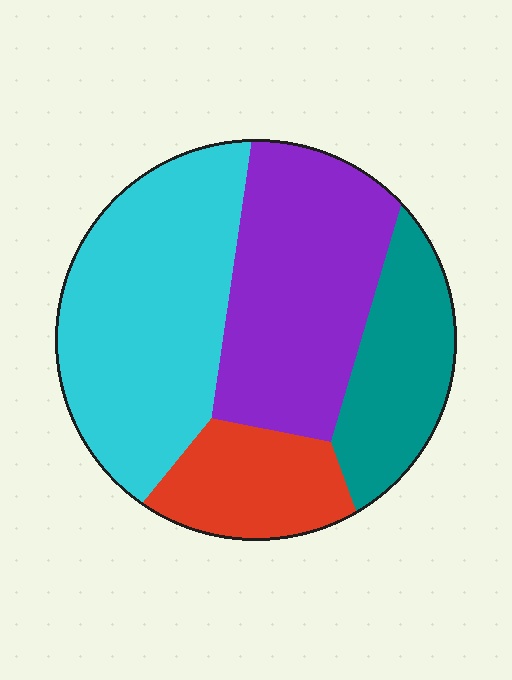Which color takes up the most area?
Cyan, at roughly 35%.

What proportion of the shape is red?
Red covers around 15% of the shape.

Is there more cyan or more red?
Cyan.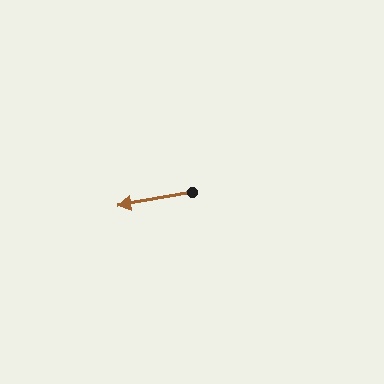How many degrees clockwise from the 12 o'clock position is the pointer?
Approximately 260 degrees.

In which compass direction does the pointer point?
West.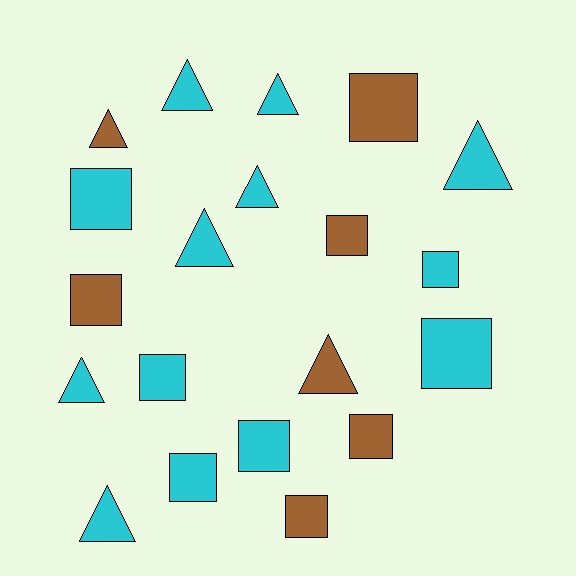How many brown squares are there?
There are 5 brown squares.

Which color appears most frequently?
Cyan, with 13 objects.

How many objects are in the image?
There are 20 objects.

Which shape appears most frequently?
Square, with 11 objects.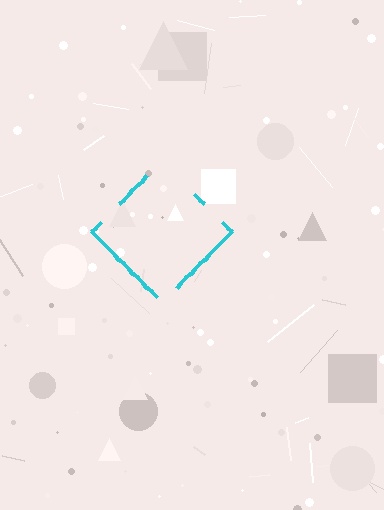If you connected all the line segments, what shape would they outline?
They would outline a diamond.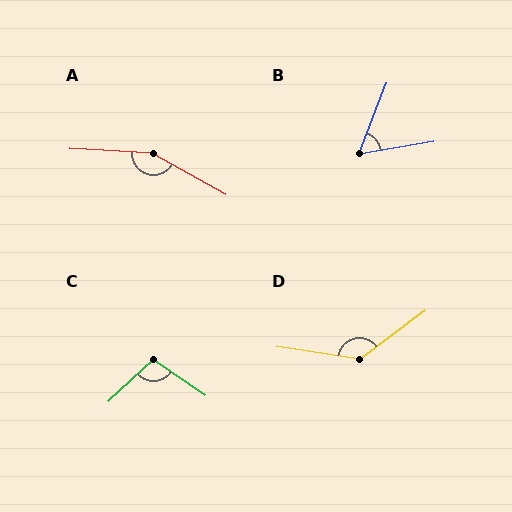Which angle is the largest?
A, at approximately 154 degrees.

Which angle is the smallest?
B, at approximately 59 degrees.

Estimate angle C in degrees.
Approximately 103 degrees.